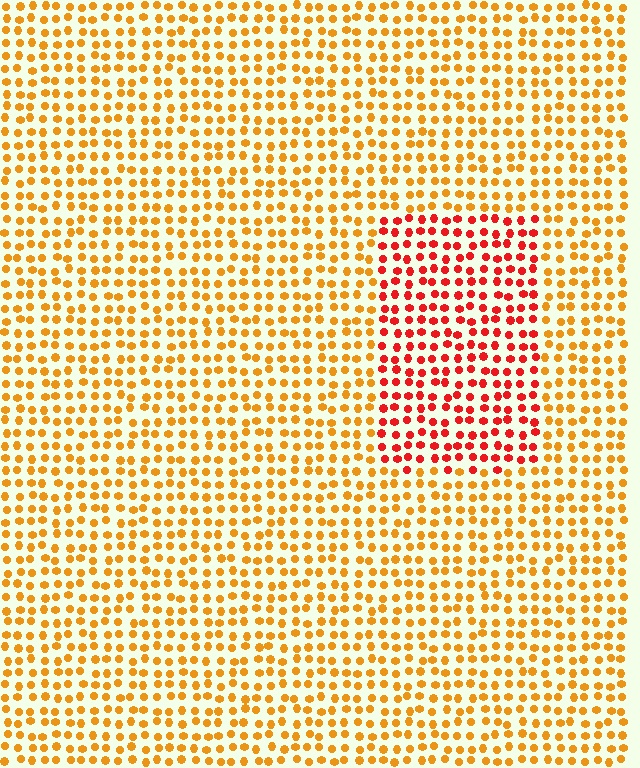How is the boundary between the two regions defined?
The boundary is defined purely by a slight shift in hue (about 38 degrees). Spacing, size, and orientation are identical on both sides.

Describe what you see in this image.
The image is filled with small orange elements in a uniform arrangement. A rectangle-shaped region is visible where the elements are tinted to a slightly different hue, forming a subtle color boundary.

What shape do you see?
I see a rectangle.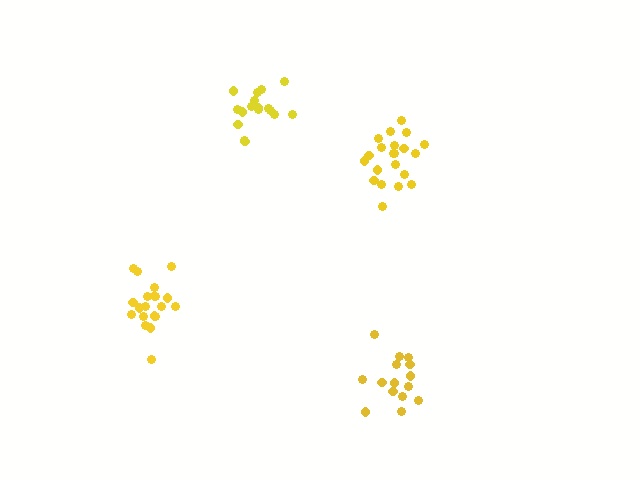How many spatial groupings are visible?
There are 4 spatial groupings.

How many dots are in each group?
Group 1: 15 dots, Group 2: 21 dots, Group 3: 20 dots, Group 4: 17 dots (73 total).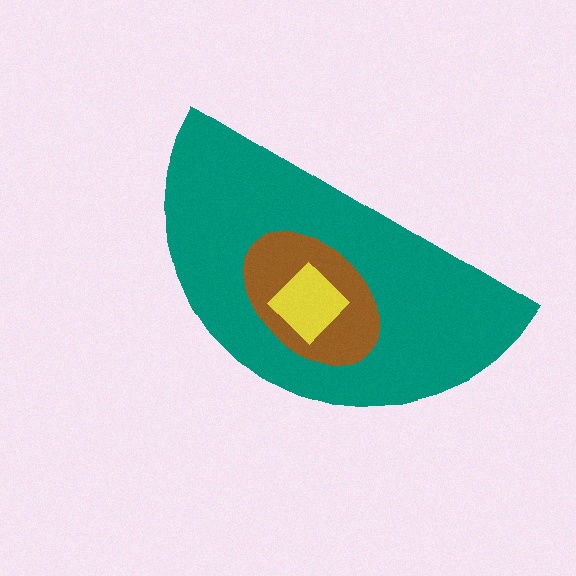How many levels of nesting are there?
3.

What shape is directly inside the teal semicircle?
The brown ellipse.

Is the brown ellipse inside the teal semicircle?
Yes.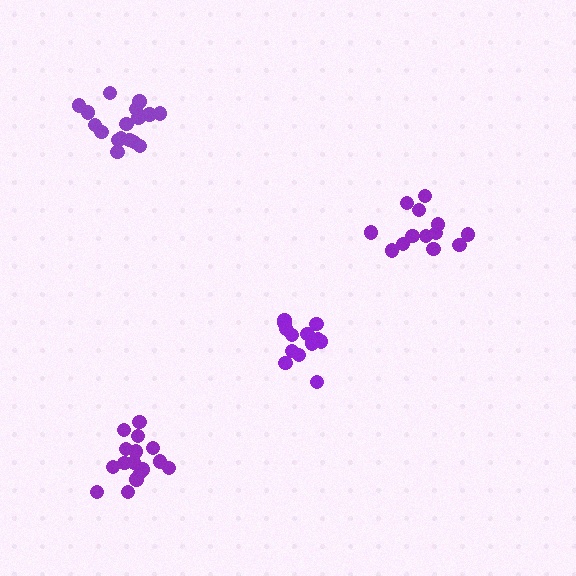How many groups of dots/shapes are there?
There are 4 groups.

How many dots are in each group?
Group 1: 13 dots, Group 2: 16 dots, Group 3: 17 dots, Group 4: 13 dots (59 total).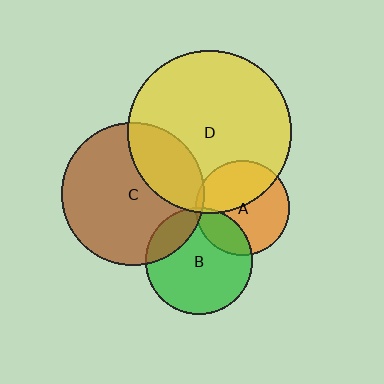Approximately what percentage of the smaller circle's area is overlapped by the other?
Approximately 25%.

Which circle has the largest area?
Circle D (yellow).